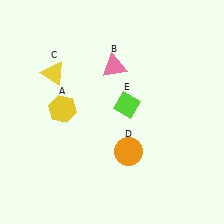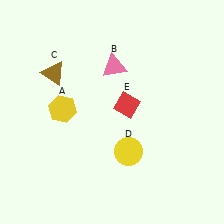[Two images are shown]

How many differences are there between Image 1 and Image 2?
There are 3 differences between the two images.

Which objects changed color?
C changed from yellow to brown. D changed from orange to yellow. E changed from lime to red.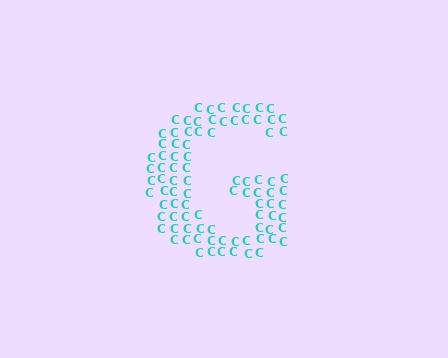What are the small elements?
The small elements are letter C's.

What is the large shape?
The large shape is the letter G.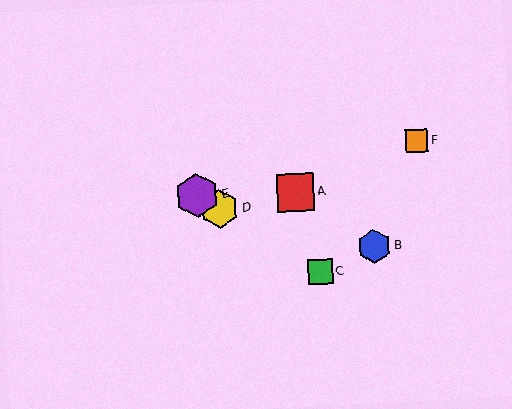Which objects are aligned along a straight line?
Objects C, D, E are aligned along a straight line.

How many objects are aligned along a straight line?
3 objects (C, D, E) are aligned along a straight line.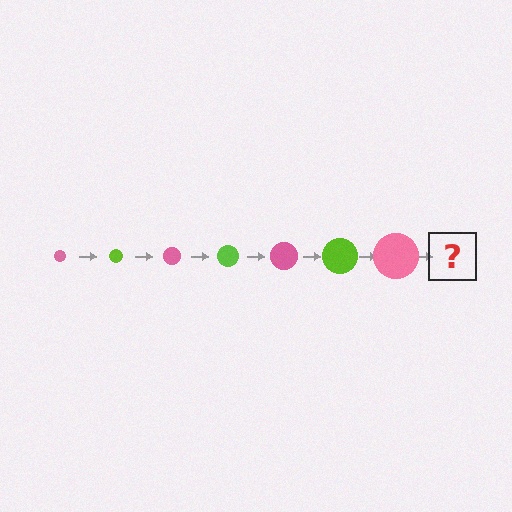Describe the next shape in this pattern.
It should be a lime circle, larger than the previous one.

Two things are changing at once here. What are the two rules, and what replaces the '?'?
The two rules are that the circle grows larger each step and the color cycles through pink and lime. The '?' should be a lime circle, larger than the previous one.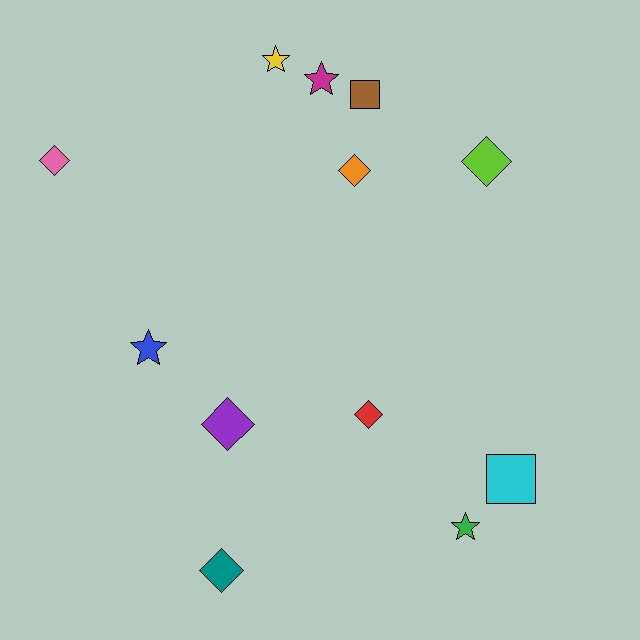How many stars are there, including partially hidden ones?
There are 4 stars.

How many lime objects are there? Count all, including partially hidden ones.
There is 1 lime object.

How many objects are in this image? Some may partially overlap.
There are 12 objects.